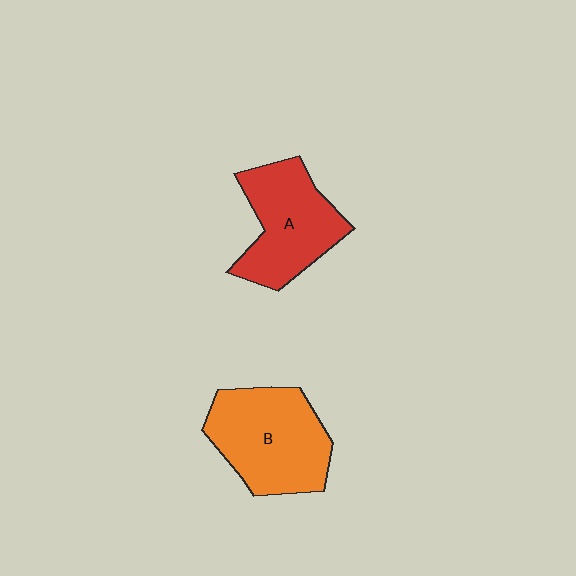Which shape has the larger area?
Shape B (orange).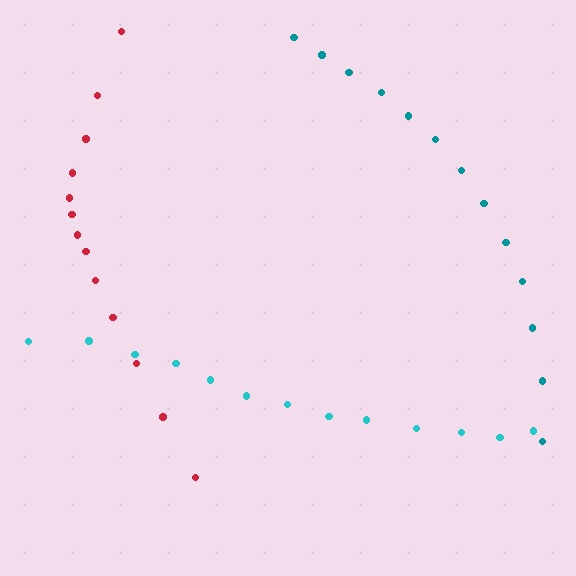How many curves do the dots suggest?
There are 3 distinct paths.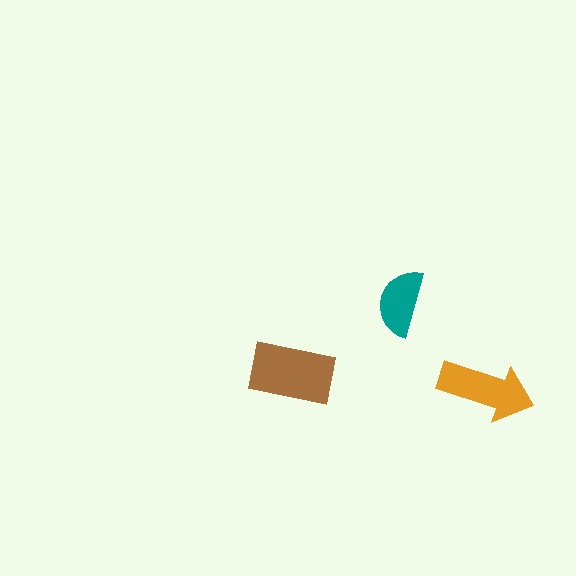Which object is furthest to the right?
The orange arrow is rightmost.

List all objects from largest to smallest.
The brown rectangle, the orange arrow, the teal semicircle.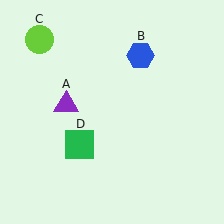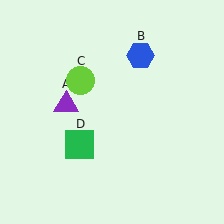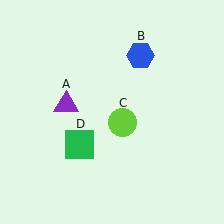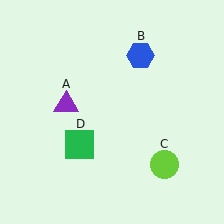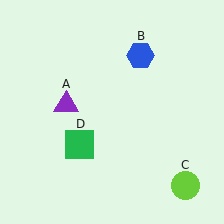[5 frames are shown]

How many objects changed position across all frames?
1 object changed position: lime circle (object C).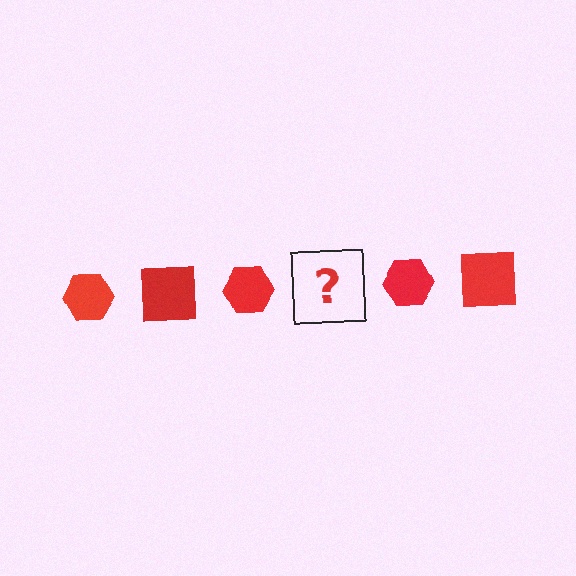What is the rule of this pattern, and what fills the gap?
The rule is that the pattern cycles through hexagon, square shapes in red. The gap should be filled with a red square.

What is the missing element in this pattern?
The missing element is a red square.